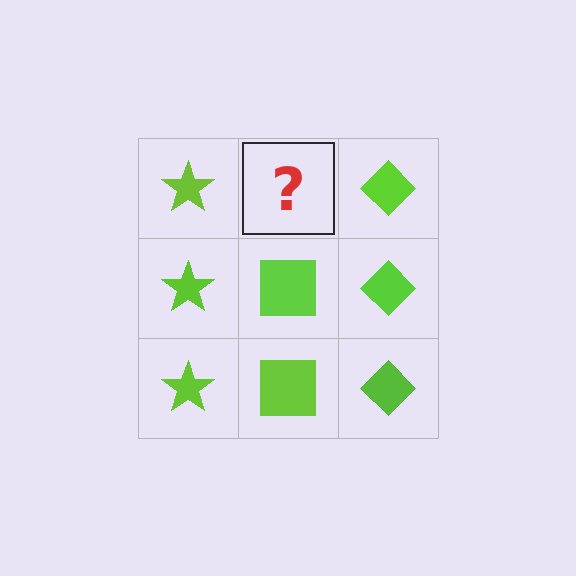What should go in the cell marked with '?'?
The missing cell should contain a lime square.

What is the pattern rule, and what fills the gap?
The rule is that each column has a consistent shape. The gap should be filled with a lime square.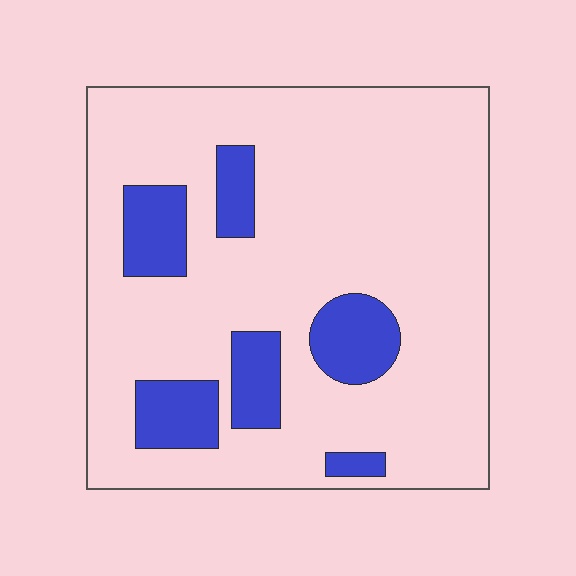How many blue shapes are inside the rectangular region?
6.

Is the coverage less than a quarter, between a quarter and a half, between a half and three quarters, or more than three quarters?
Less than a quarter.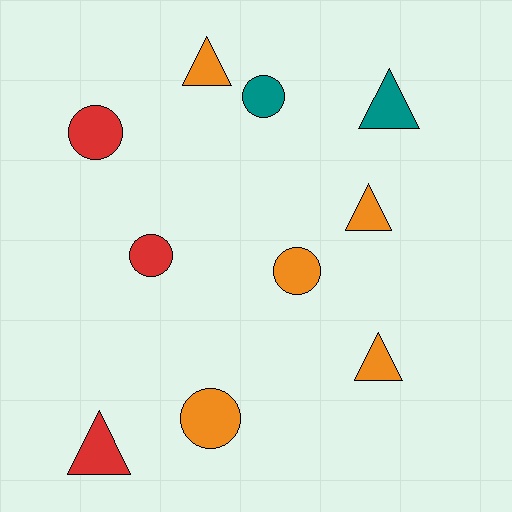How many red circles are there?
There are 2 red circles.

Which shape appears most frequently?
Triangle, with 5 objects.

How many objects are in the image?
There are 10 objects.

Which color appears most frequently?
Orange, with 5 objects.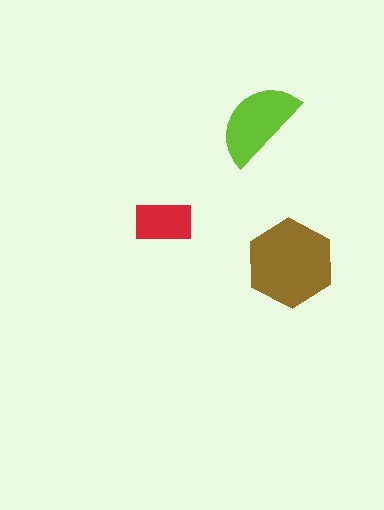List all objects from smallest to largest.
The red rectangle, the lime semicircle, the brown hexagon.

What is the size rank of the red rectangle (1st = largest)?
3rd.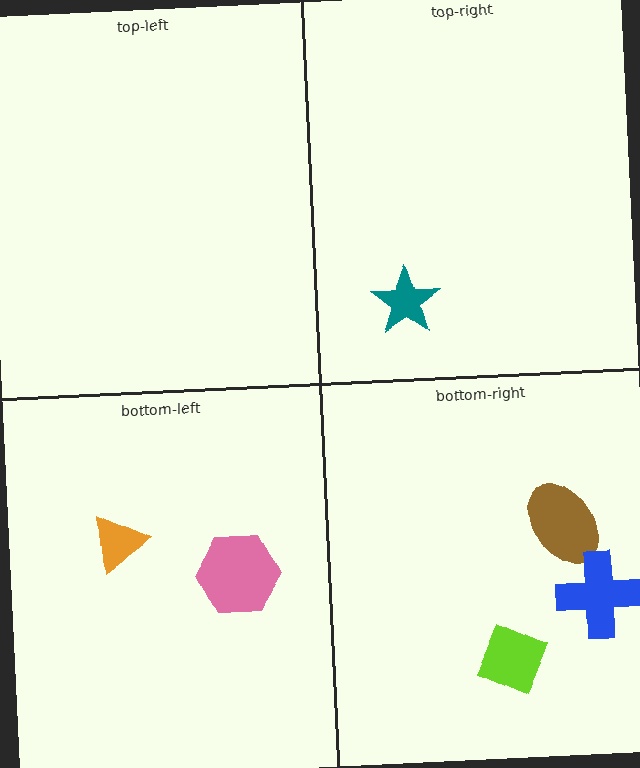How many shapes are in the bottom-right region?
3.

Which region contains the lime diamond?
The bottom-right region.